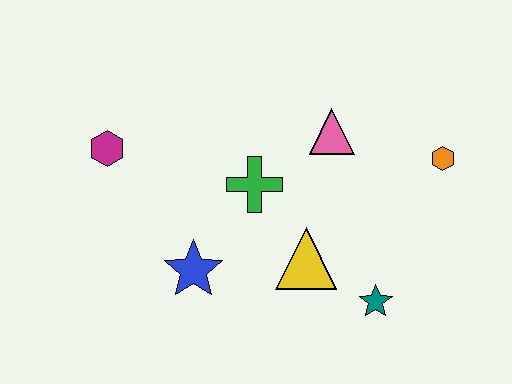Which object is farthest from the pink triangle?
The magenta hexagon is farthest from the pink triangle.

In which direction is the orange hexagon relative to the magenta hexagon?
The orange hexagon is to the right of the magenta hexagon.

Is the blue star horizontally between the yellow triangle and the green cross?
No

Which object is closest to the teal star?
The yellow triangle is closest to the teal star.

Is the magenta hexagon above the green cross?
Yes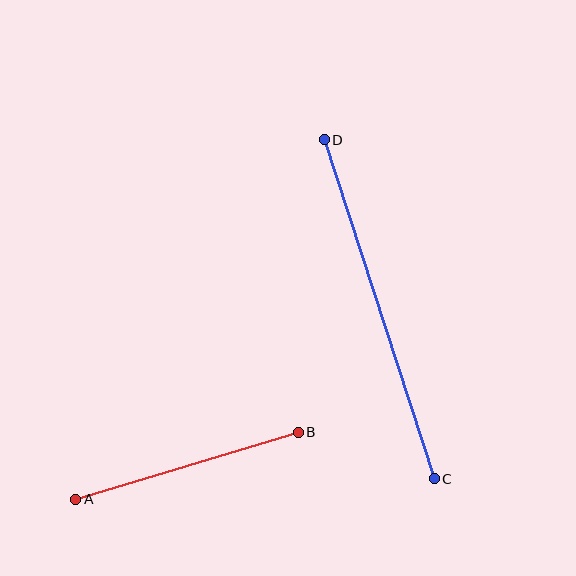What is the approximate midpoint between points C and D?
The midpoint is at approximately (379, 309) pixels.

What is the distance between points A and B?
The distance is approximately 232 pixels.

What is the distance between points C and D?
The distance is approximately 357 pixels.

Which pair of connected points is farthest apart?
Points C and D are farthest apart.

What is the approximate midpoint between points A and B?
The midpoint is at approximately (187, 466) pixels.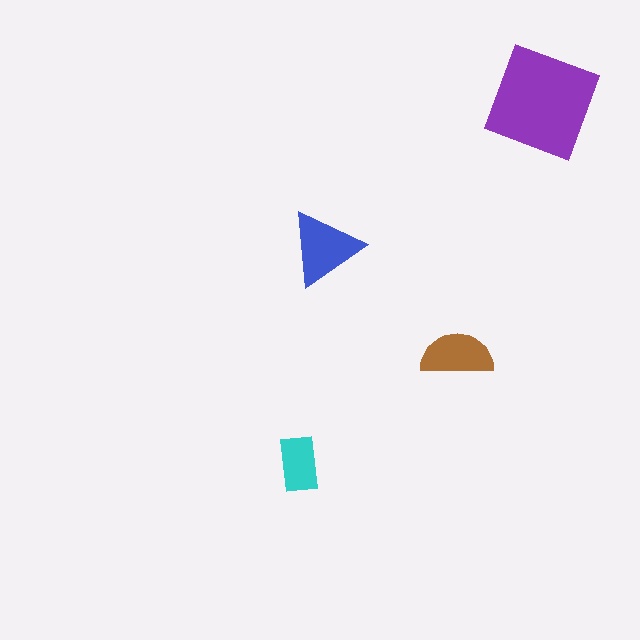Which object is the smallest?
The cyan rectangle.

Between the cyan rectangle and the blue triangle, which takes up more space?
The blue triangle.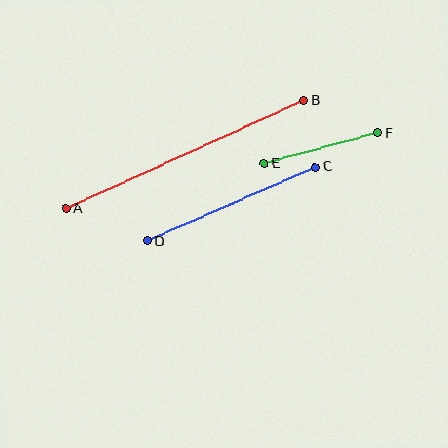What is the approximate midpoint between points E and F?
The midpoint is at approximately (321, 148) pixels.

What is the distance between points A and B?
The distance is approximately 261 pixels.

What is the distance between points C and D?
The distance is approximately 183 pixels.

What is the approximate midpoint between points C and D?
The midpoint is at approximately (231, 204) pixels.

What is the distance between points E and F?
The distance is approximately 117 pixels.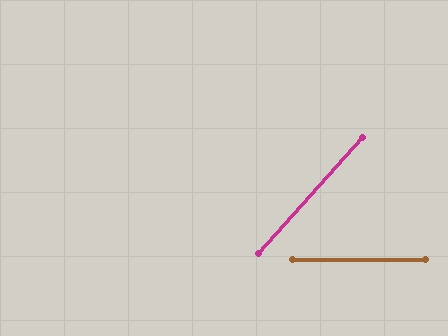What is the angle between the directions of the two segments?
Approximately 48 degrees.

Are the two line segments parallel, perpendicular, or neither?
Neither parallel nor perpendicular — they differ by about 48°.